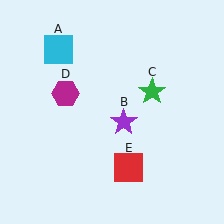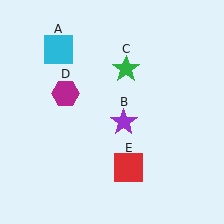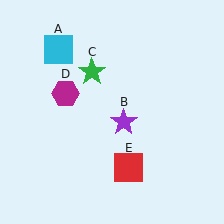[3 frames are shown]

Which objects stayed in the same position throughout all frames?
Cyan square (object A) and purple star (object B) and magenta hexagon (object D) and red square (object E) remained stationary.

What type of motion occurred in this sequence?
The green star (object C) rotated counterclockwise around the center of the scene.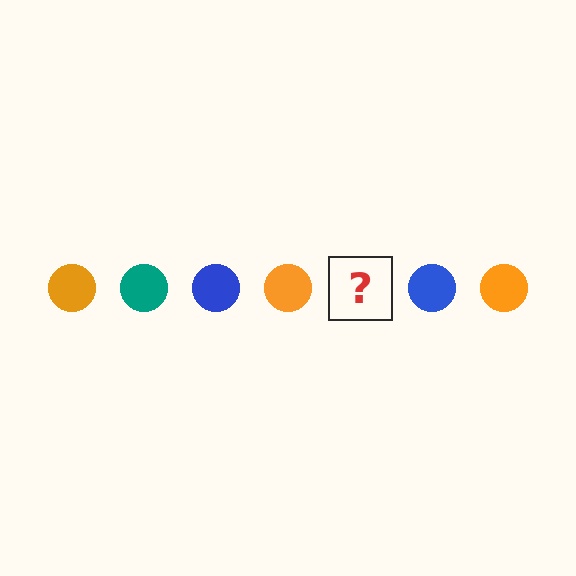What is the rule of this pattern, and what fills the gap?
The rule is that the pattern cycles through orange, teal, blue circles. The gap should be filled with a teal circle.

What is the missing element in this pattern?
The missing element is a teal circle.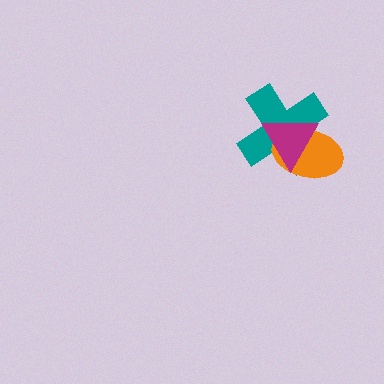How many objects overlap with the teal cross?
2 objects overlap with the teal cross.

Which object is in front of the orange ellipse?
The magenta triangle is in front of the orange ellipse.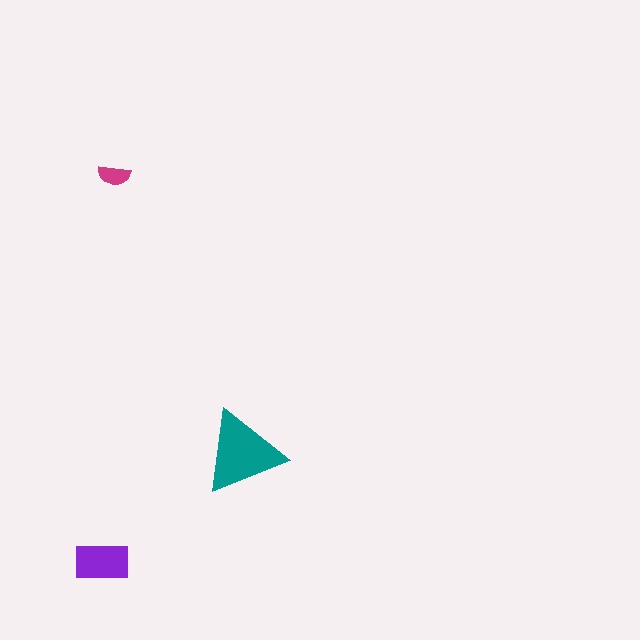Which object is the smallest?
The magenta semicircle.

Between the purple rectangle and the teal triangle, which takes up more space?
The teal triangle.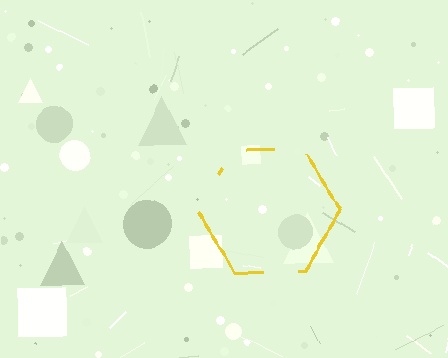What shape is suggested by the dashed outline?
The dashed outline suggests a hexagon.